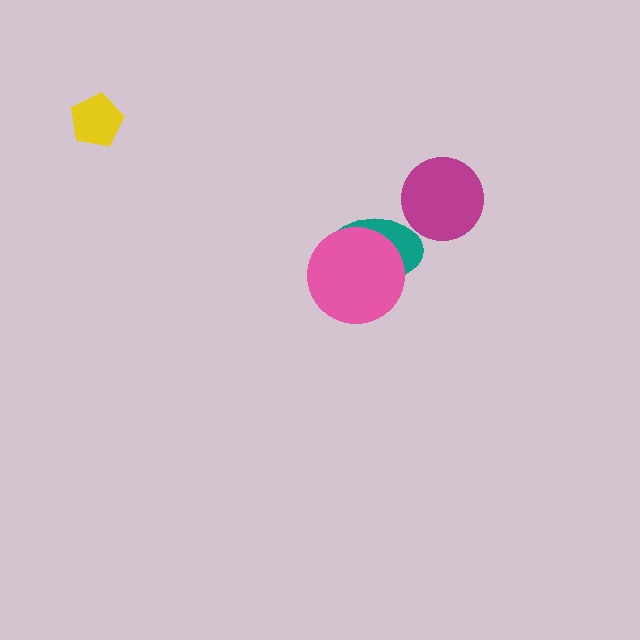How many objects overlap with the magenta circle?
0 objects overlap with the magenta circle.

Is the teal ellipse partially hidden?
Yes, it is partially covered by another shape.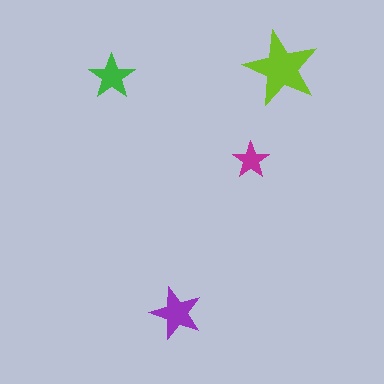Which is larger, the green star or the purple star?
The purple one.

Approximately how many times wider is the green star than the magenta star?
About 1.5 times wider.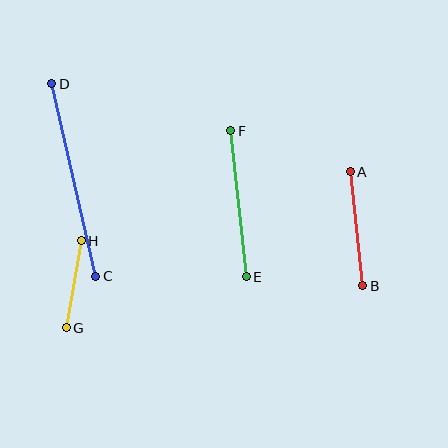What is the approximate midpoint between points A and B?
The midpoint is at approximately (357, 229) pixels.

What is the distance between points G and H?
The distance is approximately 89 pixels.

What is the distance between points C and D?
The distance is approximately 198 pixels.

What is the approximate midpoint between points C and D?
The midpoint is at approximately (74, 180) pixels.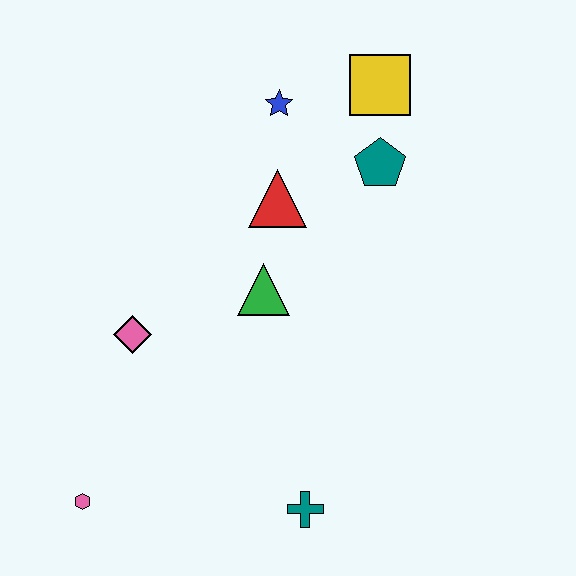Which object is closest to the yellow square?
The teal pentagon is closest to the yellow square.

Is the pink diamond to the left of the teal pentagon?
Yes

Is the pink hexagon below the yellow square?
Yes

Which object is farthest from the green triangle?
The pink hexagon is farthest from the green triangle.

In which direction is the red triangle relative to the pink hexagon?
The red triangle is above the pink hexagon.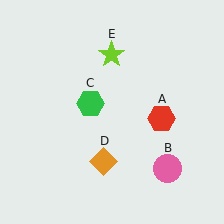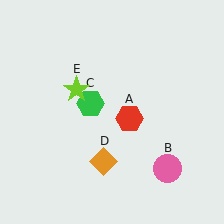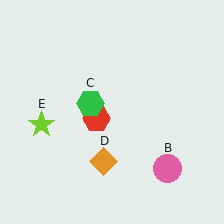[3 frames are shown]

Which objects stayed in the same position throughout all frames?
Pink circle (object B) and green hexagon (object C) and orange diamond (object D) remained stationary.